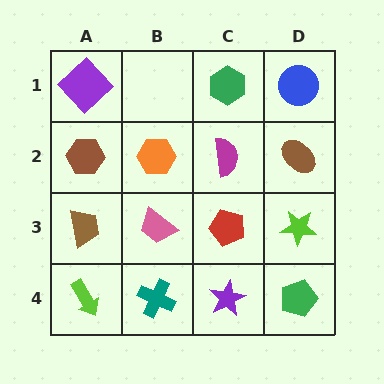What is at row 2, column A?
A brown hexagon.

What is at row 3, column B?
A pink trapezoid.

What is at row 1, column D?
A blue circle.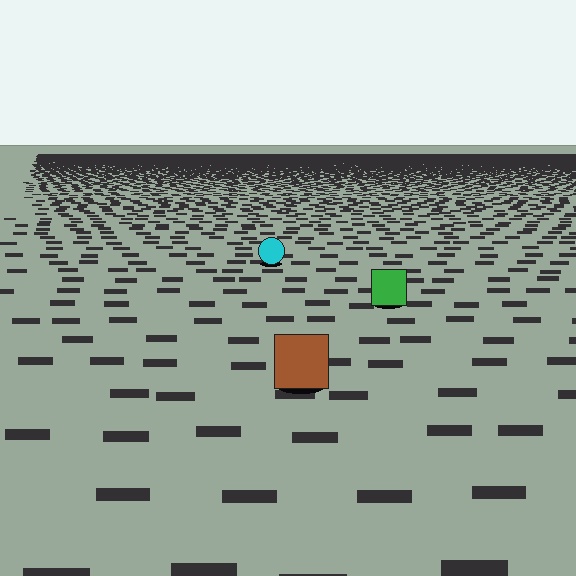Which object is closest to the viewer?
The brown square is closest. The texture marks near it are larger and more spread out.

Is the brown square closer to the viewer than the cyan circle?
Yes. The brown square is closer — you can tell from the texture gradient: the ground texture is coarser near it.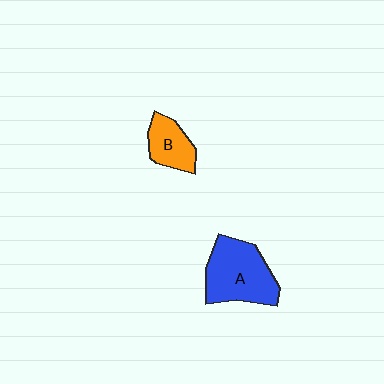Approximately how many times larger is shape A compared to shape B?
Approximately 1.9 times.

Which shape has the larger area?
Shape A (blue).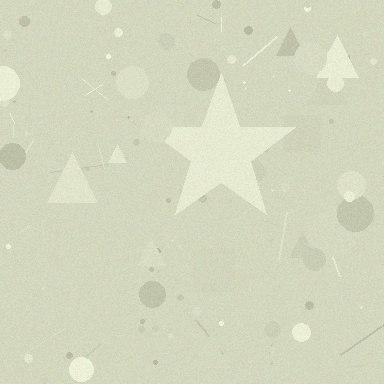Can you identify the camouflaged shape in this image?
The camouflaged shape is a star.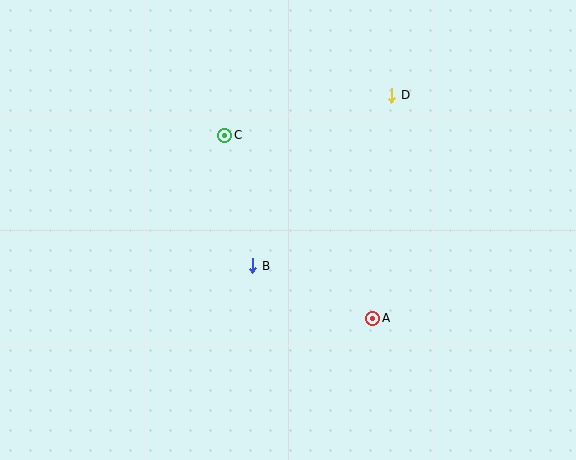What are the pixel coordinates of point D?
Point D is at (392, 95).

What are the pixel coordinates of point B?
Point B is at (253, 266).